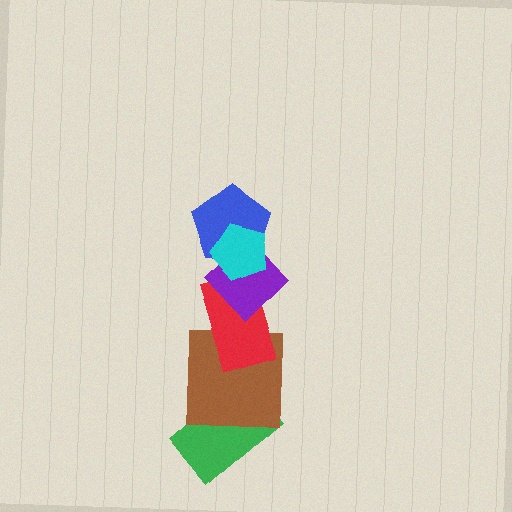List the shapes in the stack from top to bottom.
From top to bottom: the cyan pentagon, the blue pentagon, the purple diamond, the red rectangle, the brown square, the green rectangle.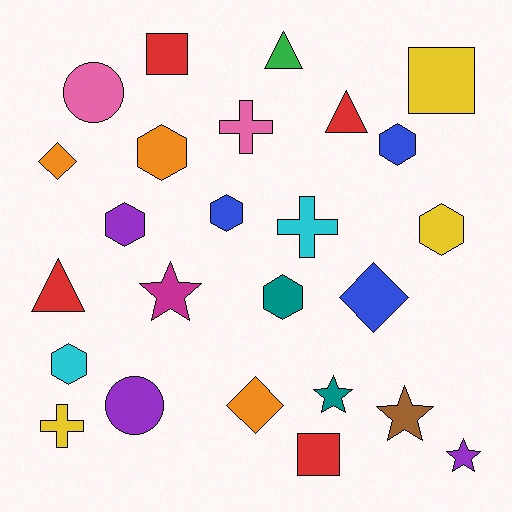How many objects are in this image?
There are 25 objects.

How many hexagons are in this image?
There are 7 hexagons.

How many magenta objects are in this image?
There is 1 magenta object.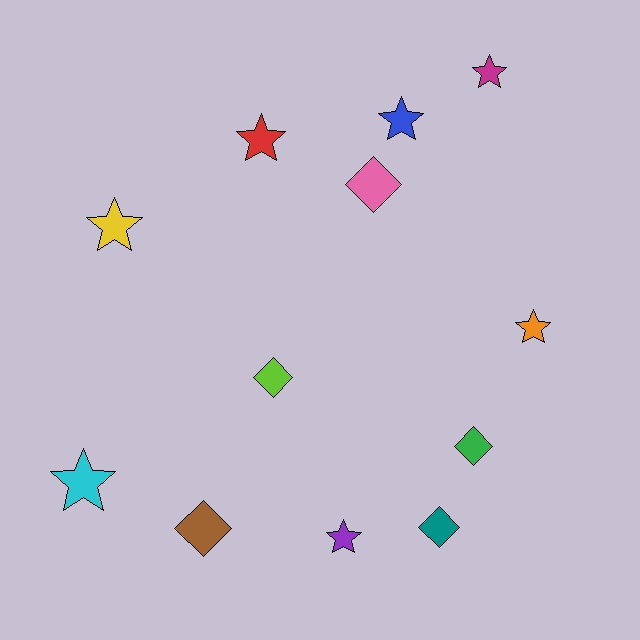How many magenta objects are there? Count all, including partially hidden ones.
There is 1 magenta object.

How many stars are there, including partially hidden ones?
There are 7 stars.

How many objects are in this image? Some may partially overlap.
There are 12 objects.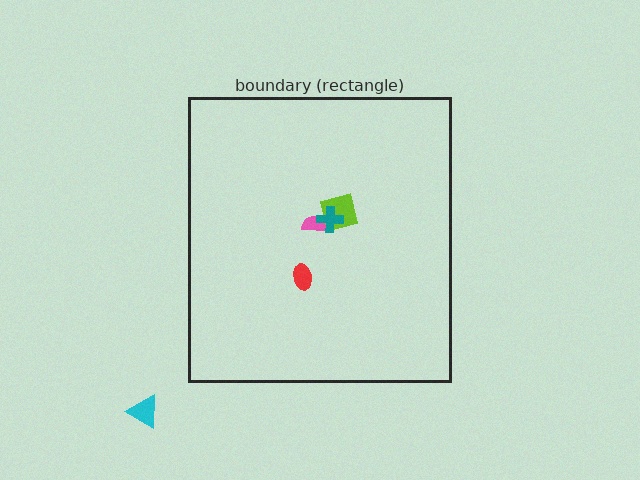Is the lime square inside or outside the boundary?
Inside.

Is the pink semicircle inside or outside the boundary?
Inside.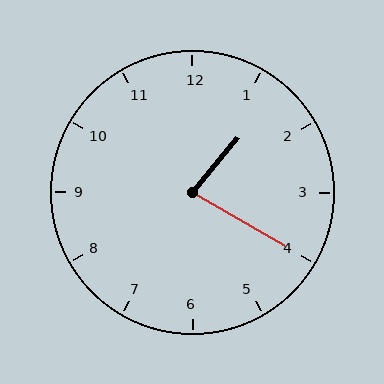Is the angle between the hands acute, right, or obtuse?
It is acute.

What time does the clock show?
1:20.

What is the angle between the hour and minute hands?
Approximately 80 degrees.